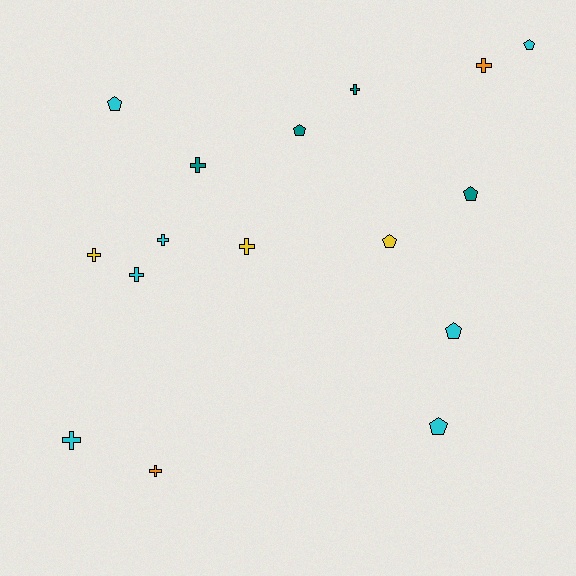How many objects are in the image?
There are 16 objects.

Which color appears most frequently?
Cyan, with 7 objects.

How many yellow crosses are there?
There are 2 yellow crosses.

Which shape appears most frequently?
Cross, with 9 objects.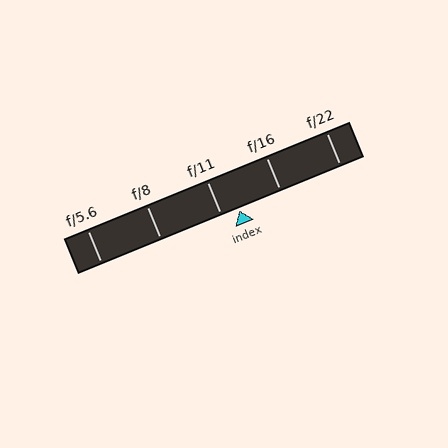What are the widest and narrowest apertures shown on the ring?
The widest aperture shown is f/5.6 and the narrowest is f/22.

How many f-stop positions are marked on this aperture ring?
There are 5 f-stop positions marked.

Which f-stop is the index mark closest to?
The index mark is closest to f/11.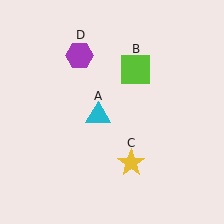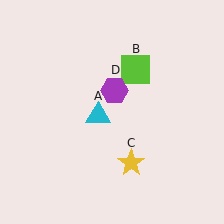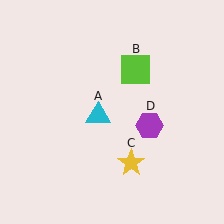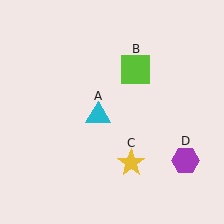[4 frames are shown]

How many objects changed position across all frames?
1 object changed position: purple hexagon (object D).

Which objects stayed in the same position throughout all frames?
Cyan triangle (object A) and lime square (object B) and yellow star (object C) remained stationary.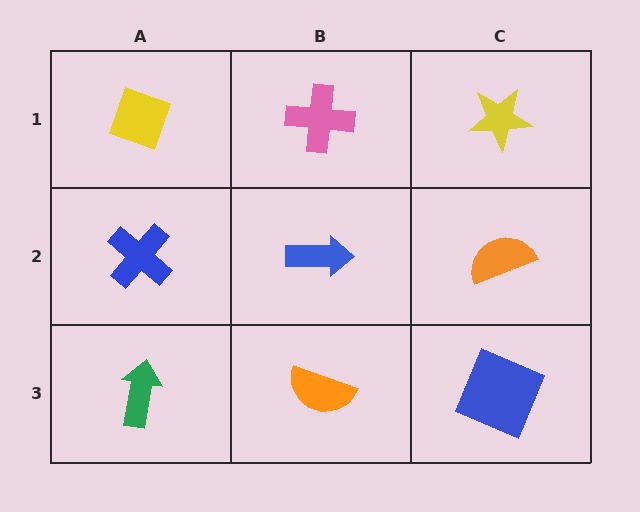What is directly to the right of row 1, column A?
A pink cross.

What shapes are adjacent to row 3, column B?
A blue arrow (row 2, column B), a green arrow (row 3, column A), a blue square (row 3, column C).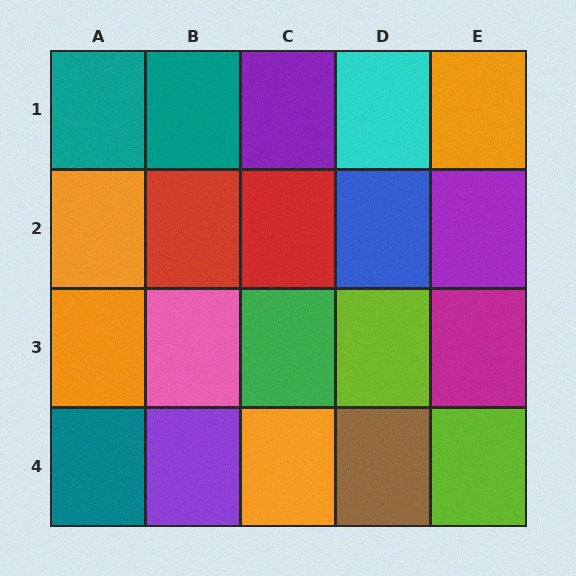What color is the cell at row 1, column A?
Teal.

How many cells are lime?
2 cells are lime.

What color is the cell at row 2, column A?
Orange.